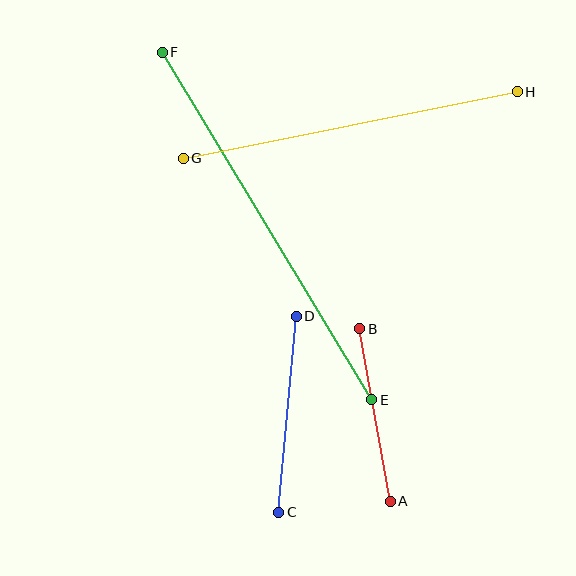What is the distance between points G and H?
The distance is approximately 341 pixels.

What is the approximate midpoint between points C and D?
The midpoint is at approximately (287, 414) pixels.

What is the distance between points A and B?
The distance is approximately 175 pixels.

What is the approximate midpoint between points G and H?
The midpoint is at approximately (350, 125) pixels.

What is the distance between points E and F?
The distance is approximately 406 pixels.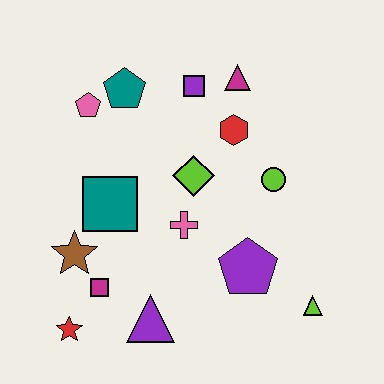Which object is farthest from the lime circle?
The red star is farthest from the lime circle.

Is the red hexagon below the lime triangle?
No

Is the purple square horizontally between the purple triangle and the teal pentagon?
No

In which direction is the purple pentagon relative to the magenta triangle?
The purple pentagon is below the magenta triangle.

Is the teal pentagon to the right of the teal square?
Yes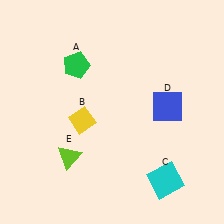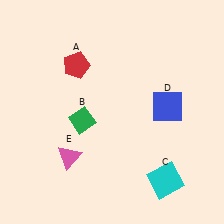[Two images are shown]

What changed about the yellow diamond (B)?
In Image 1, B is yellow. In Image 2, it changed to green.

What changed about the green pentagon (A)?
In Image 1, A is green. In Image 2, it changed to red.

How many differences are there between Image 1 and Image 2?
There are 3 differences between the two images.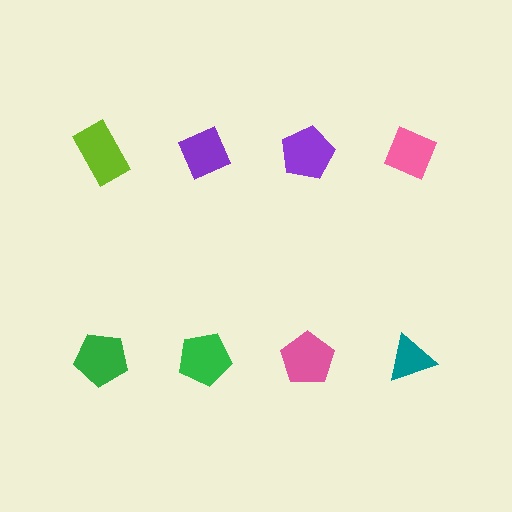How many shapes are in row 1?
4 shapes.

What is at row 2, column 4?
A teal triangle.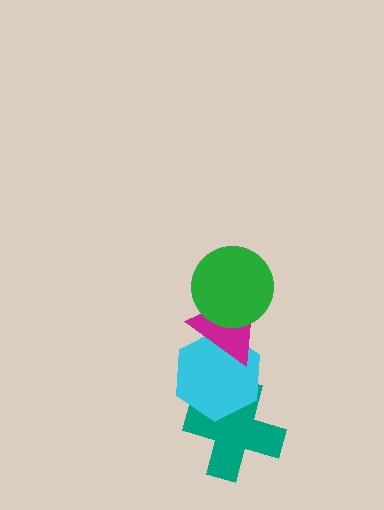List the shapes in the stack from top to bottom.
From top to bottom: the green circle, the magenta triangle, the cyan hexagon, the teal cross.